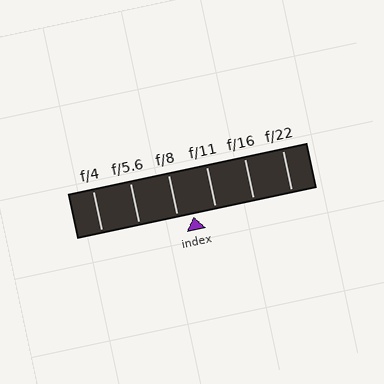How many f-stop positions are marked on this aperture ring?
There are 6 f-stop positions marked.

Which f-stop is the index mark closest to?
The index mark is closest to f/8.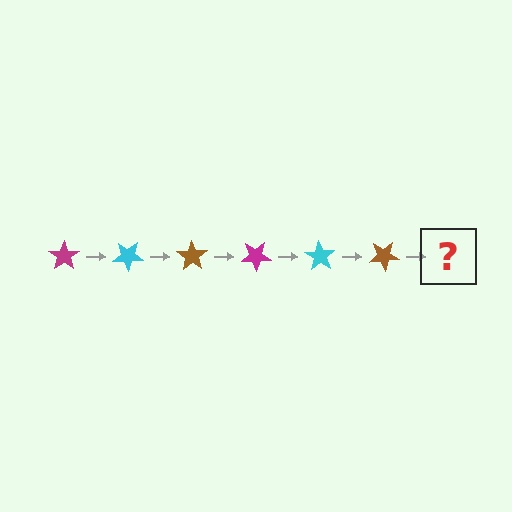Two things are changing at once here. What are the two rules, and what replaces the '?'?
The two rules are that it rotates 35 degrees each step and the color cycles through magenta, cyan, and brown. The '?' should be a magenta star, rotated 210 degrees from the start.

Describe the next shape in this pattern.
It should be a magenta star, rotated 210 degrees from the start.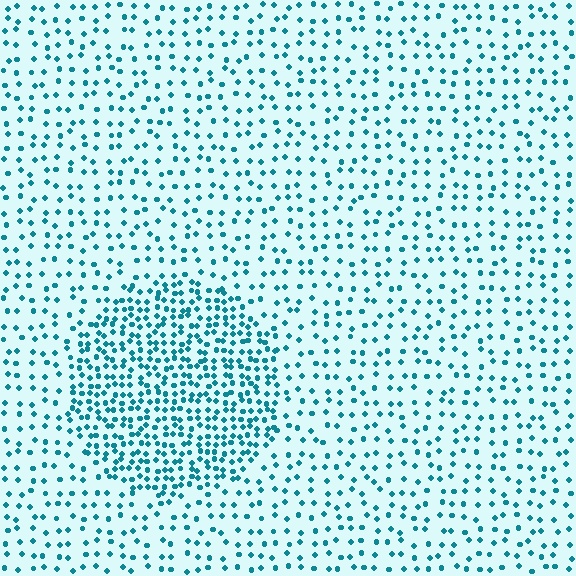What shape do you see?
I see a circle.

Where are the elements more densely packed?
The elements are more densely packed inside the circle boundary.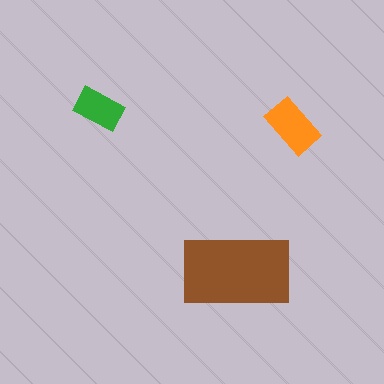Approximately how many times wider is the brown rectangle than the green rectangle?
About 2.5 times wider.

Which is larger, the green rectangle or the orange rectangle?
The orange one.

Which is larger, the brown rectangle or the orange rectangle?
The brown one.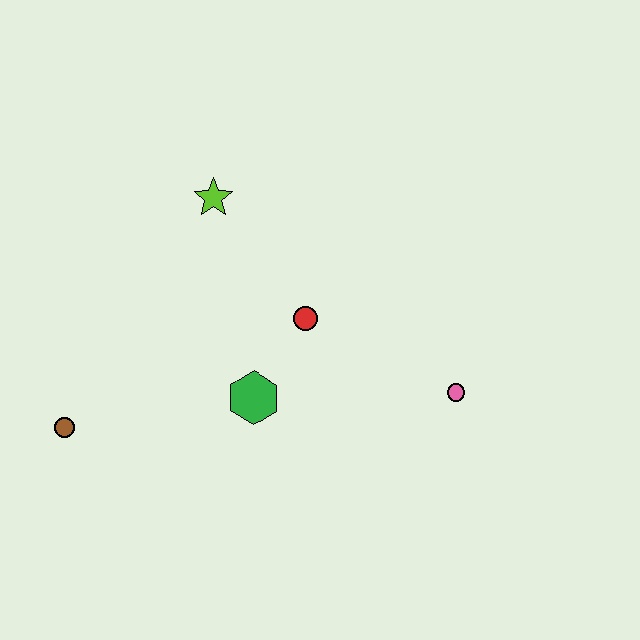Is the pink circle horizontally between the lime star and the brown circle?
No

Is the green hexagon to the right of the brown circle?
Yes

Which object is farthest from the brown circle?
The pink circle is farthest from the brown circle.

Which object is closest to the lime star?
The red circle is closest to the lime star.